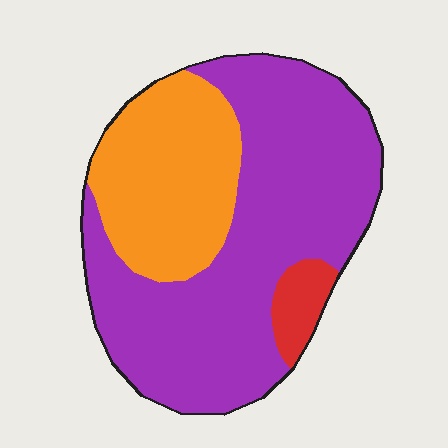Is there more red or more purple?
Purple.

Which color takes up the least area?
Red, at roughly 5%.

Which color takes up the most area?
Purple, at roughly 65%.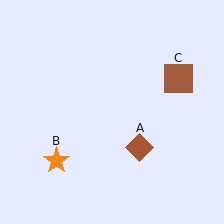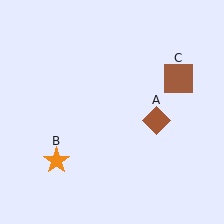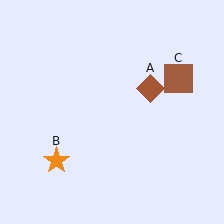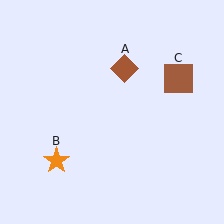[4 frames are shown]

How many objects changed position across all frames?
1 object changed position: brown diamond (object A).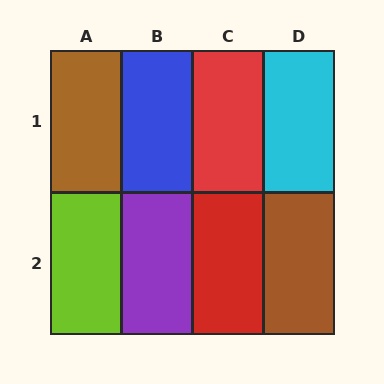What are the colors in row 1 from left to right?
Brown, blue, red, cyan.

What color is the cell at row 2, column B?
Purple.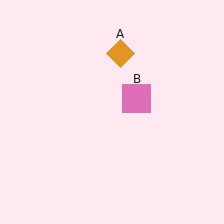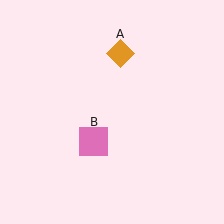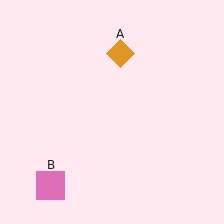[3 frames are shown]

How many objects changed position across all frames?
1 object changed position: pink square (object B).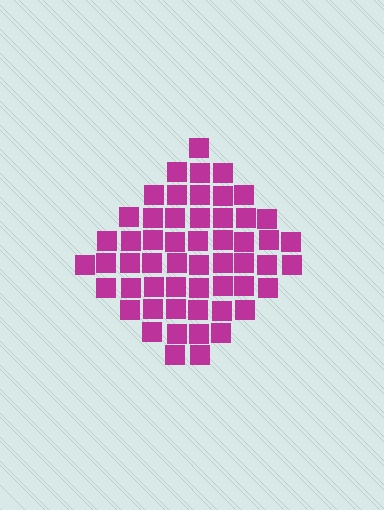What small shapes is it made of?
It is made of small squares.